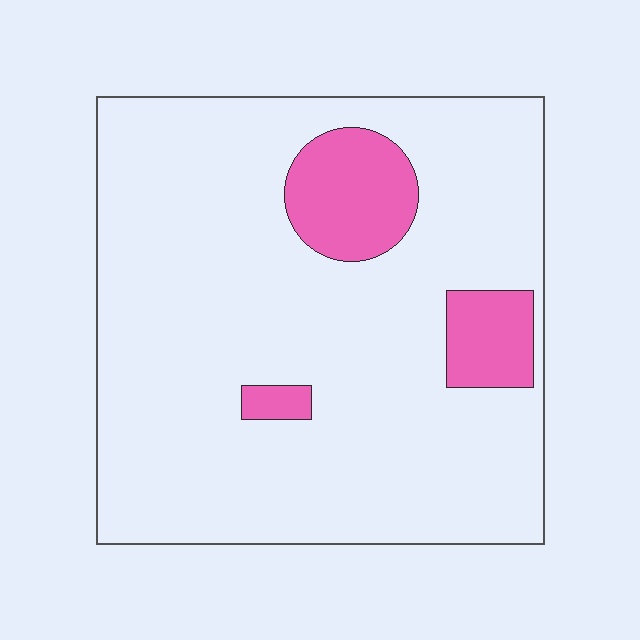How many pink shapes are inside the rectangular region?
3.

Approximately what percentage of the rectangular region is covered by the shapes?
Approximately 15%.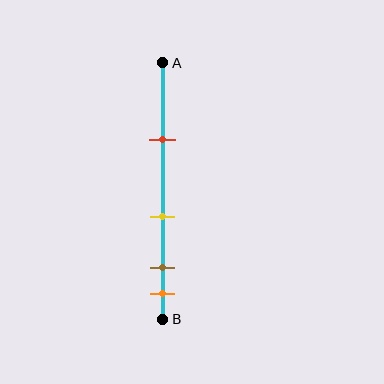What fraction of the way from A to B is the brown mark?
The brown mark is approximately 80% (0.8) of the way from A to B.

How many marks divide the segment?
There are 4 marks dividing the segment.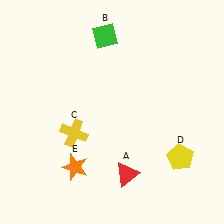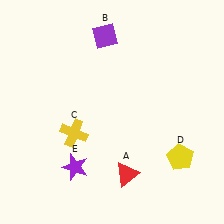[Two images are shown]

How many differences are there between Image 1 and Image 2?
There are 2 differences between the two images.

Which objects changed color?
B changed from green to purple. E changed from orange to purple.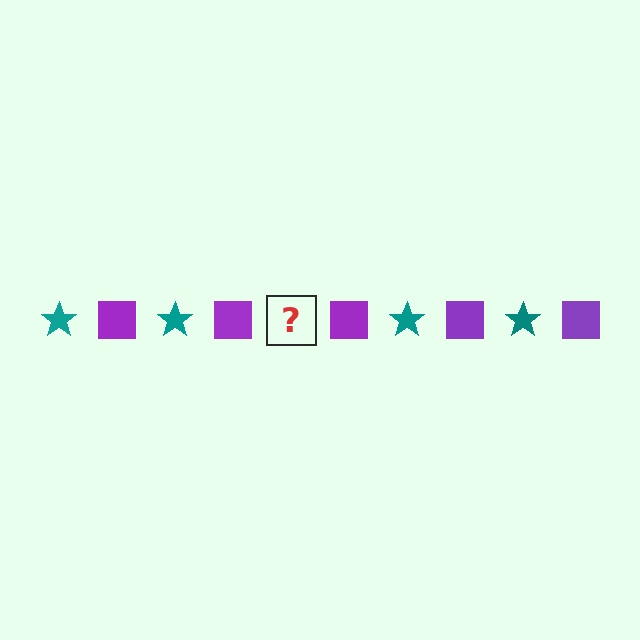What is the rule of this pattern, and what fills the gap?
The rule is that the pattern alternates between teal star and purple square. The gap should be filled with a teal star.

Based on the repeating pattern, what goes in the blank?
The blank should be a teal star.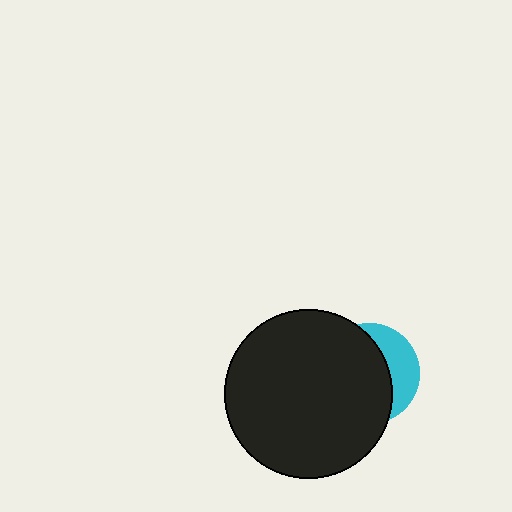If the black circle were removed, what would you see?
You would see the complete cyan circle.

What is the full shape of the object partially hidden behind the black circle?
The partially hidden object is a cyan circle.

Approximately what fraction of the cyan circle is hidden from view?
Roughly 69% of the cyan circle is hidden behind the black circle.